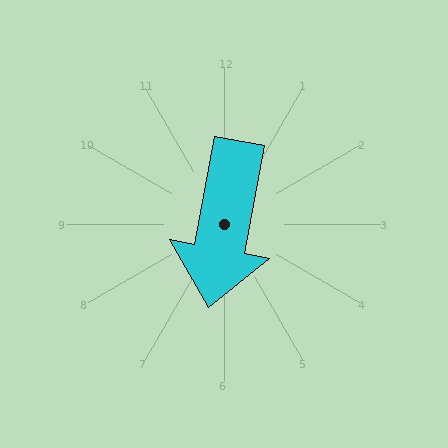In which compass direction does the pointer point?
South.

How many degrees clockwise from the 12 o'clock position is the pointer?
Approximately 190 degrees.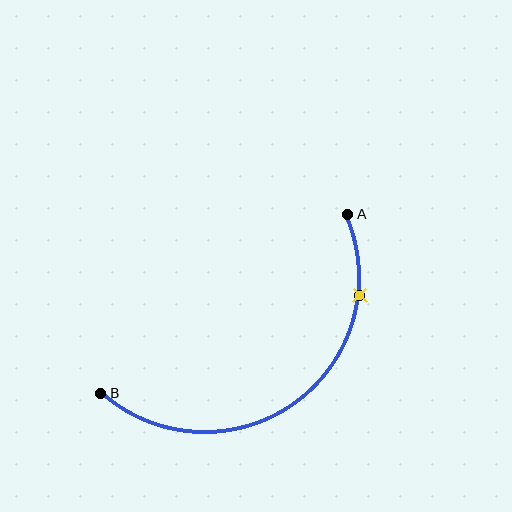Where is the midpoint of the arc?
The arc midpoint is the point on the curve farthest from the straight line joining A and B. It sits below and to the right of that line.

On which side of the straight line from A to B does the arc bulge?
The arc bulges below and to the right of the straight line connecting A and B.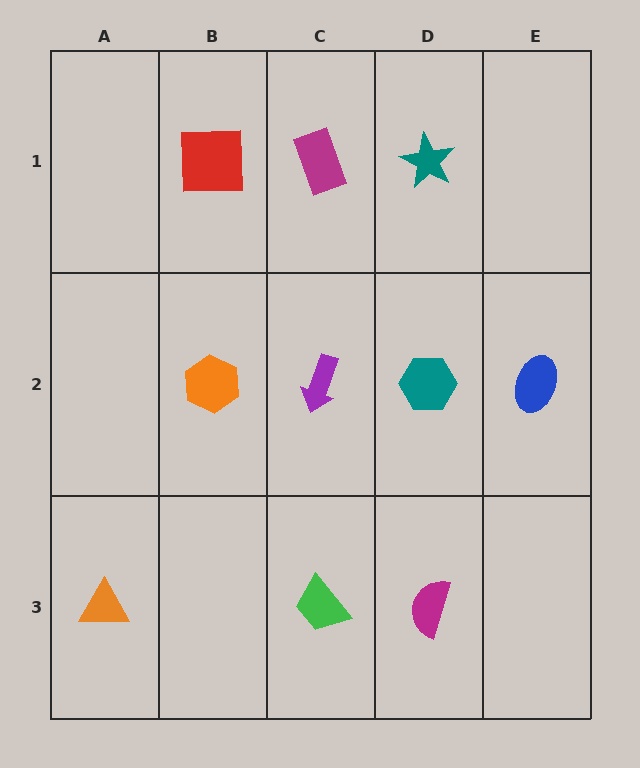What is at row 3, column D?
A magenta semicircle.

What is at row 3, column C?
A green trapezoid.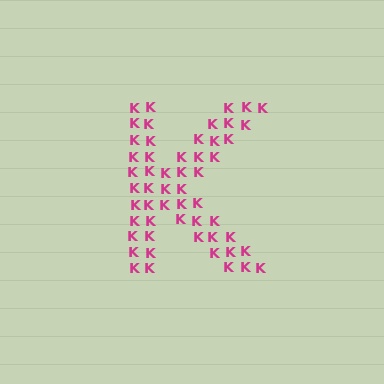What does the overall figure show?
The overall figure shows the letter K.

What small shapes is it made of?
It is made of small letter K's.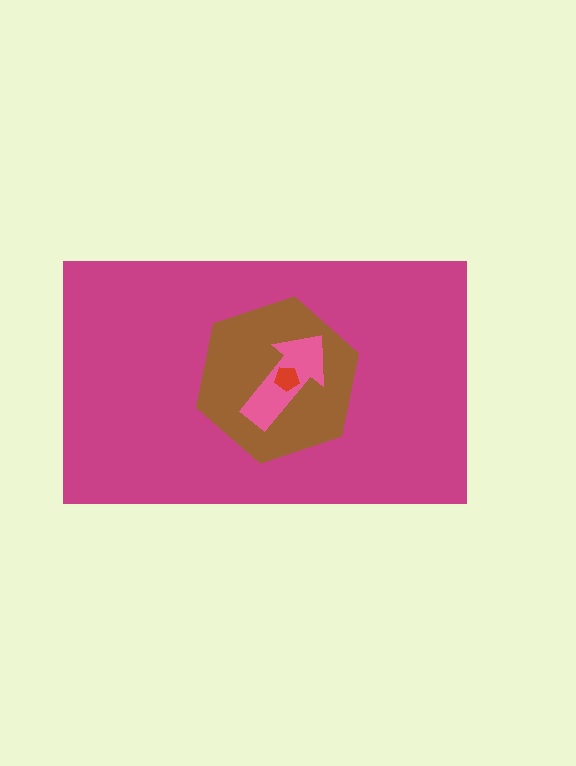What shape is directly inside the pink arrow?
The red pentagon.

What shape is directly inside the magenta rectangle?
The brown hexagon.